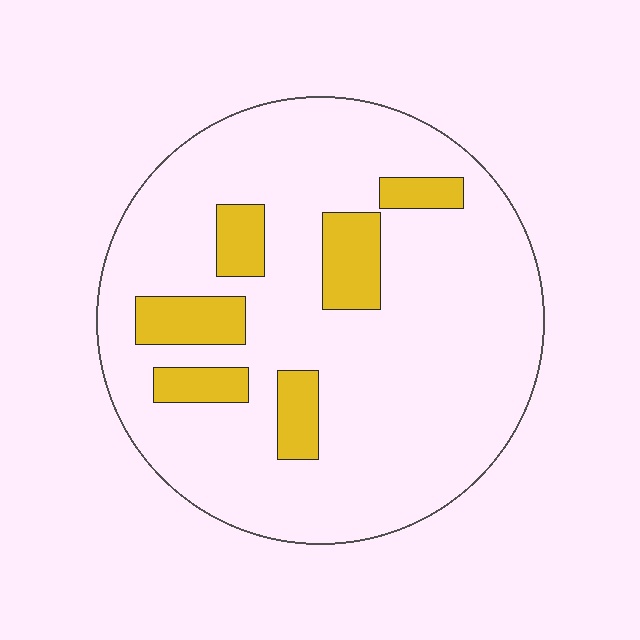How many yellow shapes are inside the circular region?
6.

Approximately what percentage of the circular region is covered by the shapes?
Approximately 15%.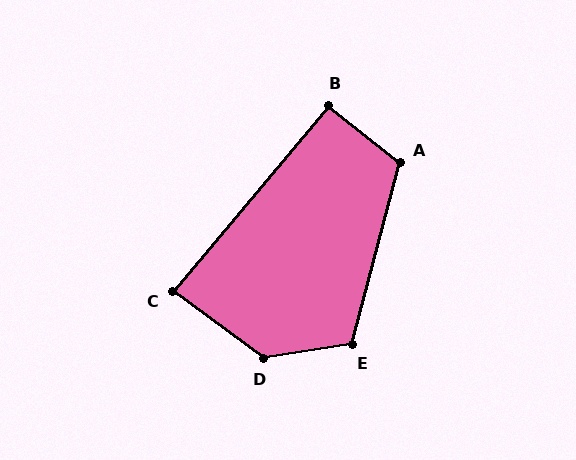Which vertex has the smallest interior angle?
C, at approximately 86 degrees.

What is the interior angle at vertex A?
Approximately 114 degrees (obtuse).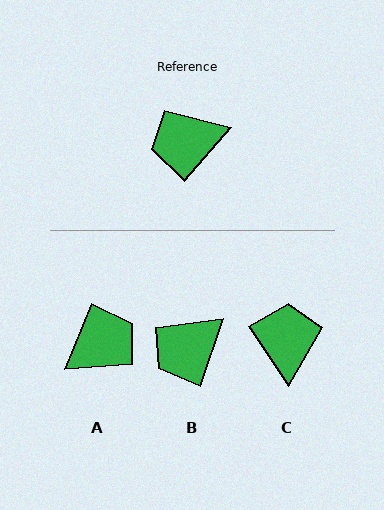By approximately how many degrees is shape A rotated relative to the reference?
Approximately 161 degrees clockwise.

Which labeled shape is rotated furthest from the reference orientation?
A, about 161 degrees away.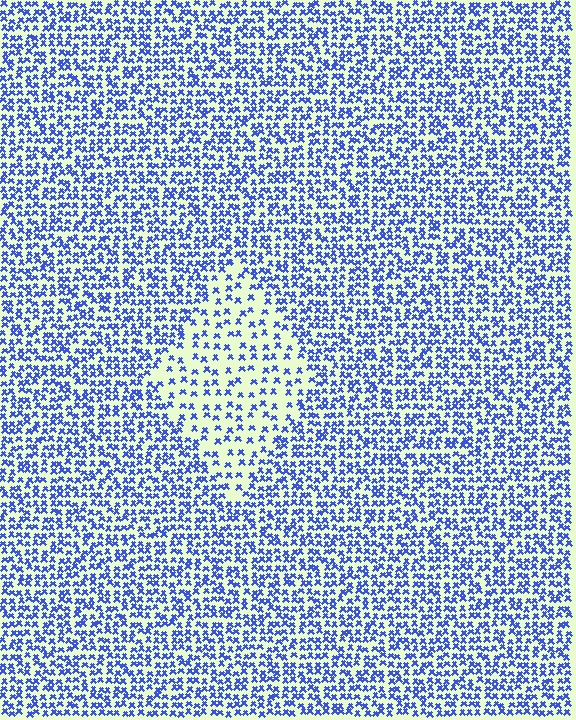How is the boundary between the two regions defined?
The boundary is defined by a change in element density (approximately 2.1x ratio). All elements are the same color, size, and shape.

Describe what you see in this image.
The image contains small blue elements arranged at two different densities. A diamond-shaped region is visible where the elements are less densely packed than the surrounding area.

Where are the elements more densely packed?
The elements are more densely packed outside the diamond boundary.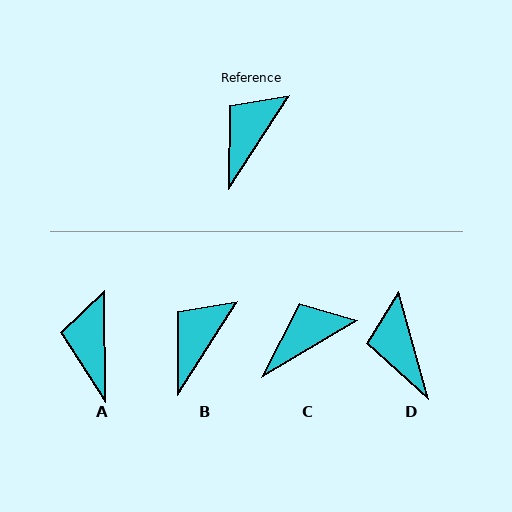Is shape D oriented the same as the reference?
No, it is off by about 49 degrees.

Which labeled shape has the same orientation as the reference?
B.